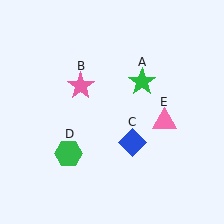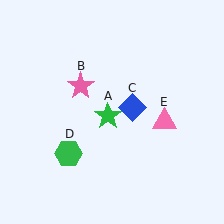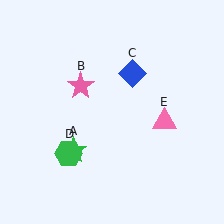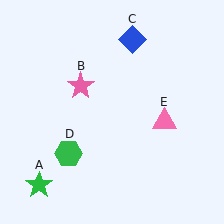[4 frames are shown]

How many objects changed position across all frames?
2 objects changed position: green star (object A), blue diamond (object C).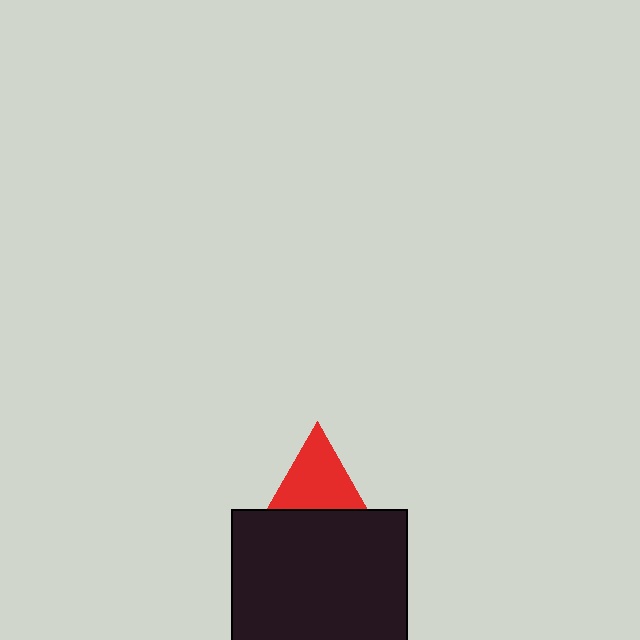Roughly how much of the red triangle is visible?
Most of it is visible (roughly 69%).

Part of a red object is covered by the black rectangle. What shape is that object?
It is a triangle.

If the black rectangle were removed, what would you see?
You would see the complete red triangle.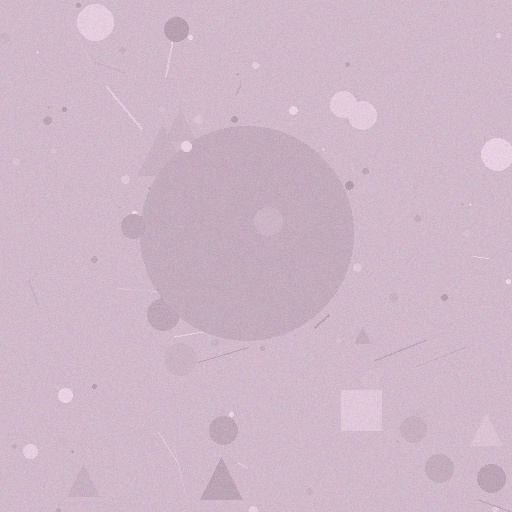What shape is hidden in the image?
A circle is hidden in the image.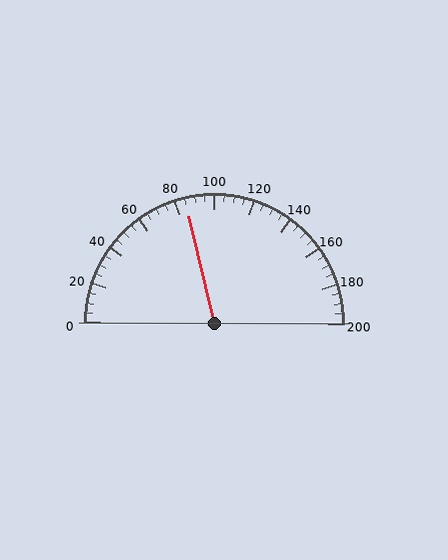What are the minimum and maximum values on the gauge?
The gauge ranges from 0 to 200.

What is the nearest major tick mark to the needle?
The nearest major tick mark is 80.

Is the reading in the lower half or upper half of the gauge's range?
The reading is in the lower half of the range (0 to 200).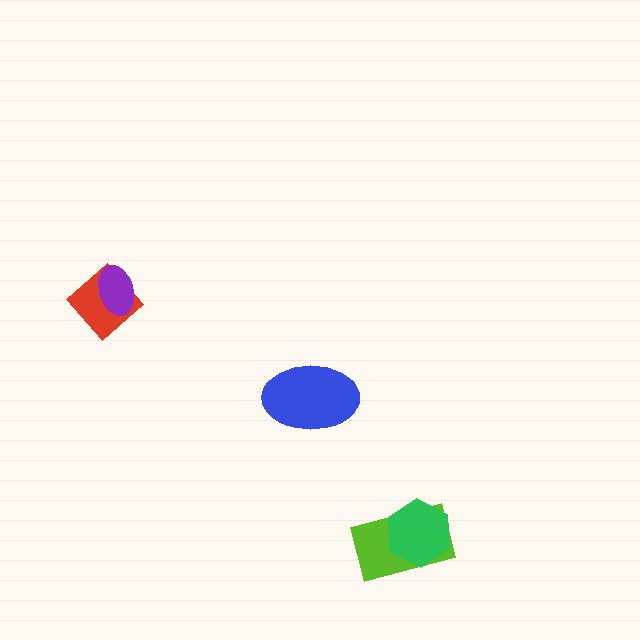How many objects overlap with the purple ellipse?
1 object overlaps with the purple ellipse.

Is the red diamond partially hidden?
Yes, it is partially covered by another shape.